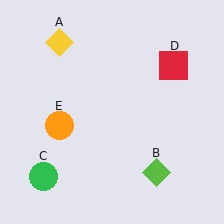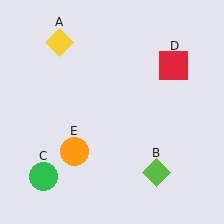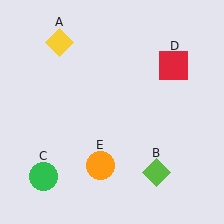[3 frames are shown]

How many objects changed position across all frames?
1 object changed position: orange circle (object E).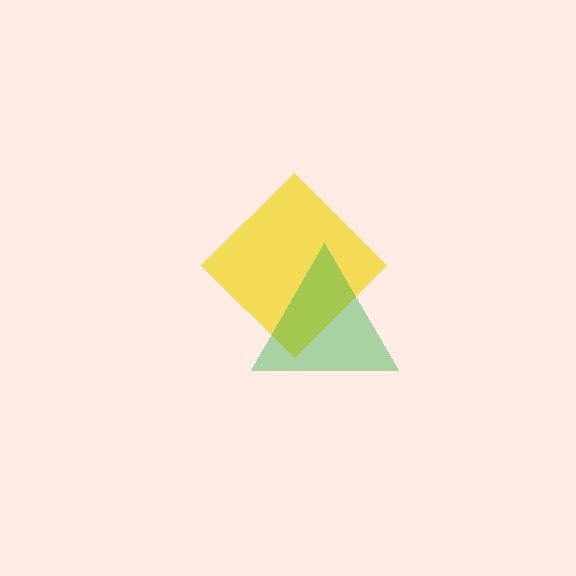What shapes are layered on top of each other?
The layered shapes are: a yellow diamond, a green triangle.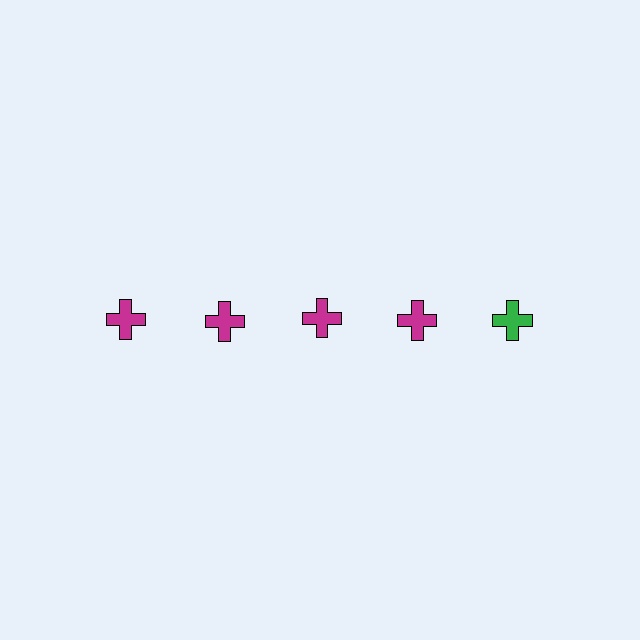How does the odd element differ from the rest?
It has a different color: green instead of magenta.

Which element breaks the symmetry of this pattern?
The green cross in the top row, rightmost column breaks the symmetry. All other shapes are magenta crosses.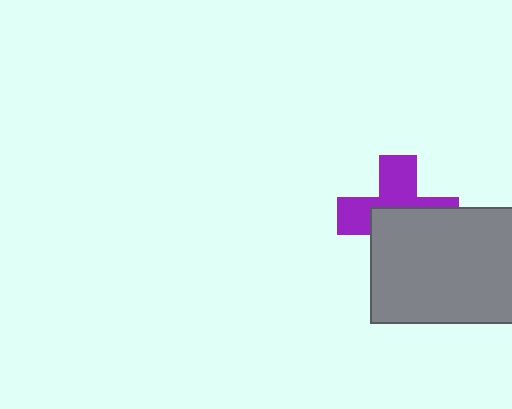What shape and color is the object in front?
The object in front is a gray rectangle.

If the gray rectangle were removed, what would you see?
You would see the complete purple cross.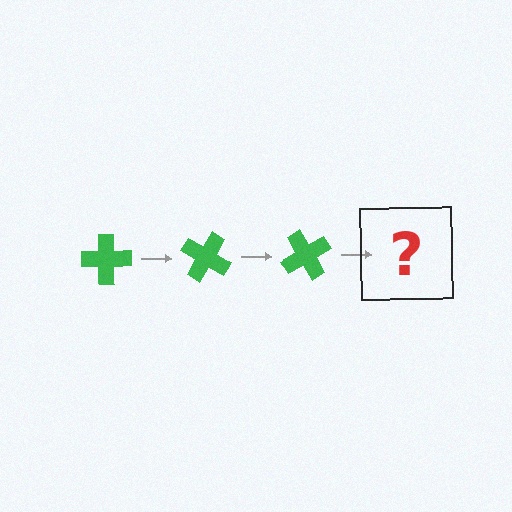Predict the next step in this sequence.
The next step is a green cross rotated 90 degrees.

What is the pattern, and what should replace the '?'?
The pattern is that the cross rotates 30 degrees each step. The '?' should be a green cross rotated 90 degrees.